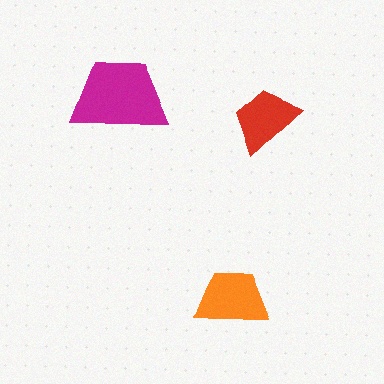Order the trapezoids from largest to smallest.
the magenta one, the orange one, the red one.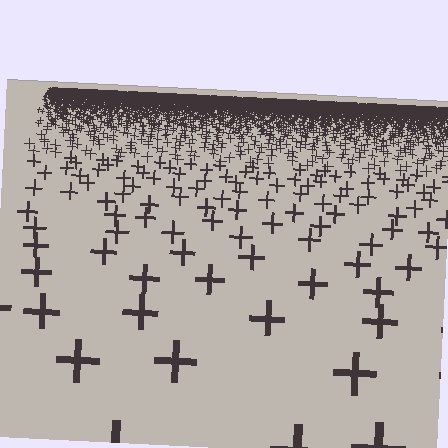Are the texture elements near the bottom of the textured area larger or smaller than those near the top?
Larger. Near the bottom, elements are closer to the viewer and appear at a bigger on-screen size.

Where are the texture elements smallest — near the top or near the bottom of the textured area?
Near the top.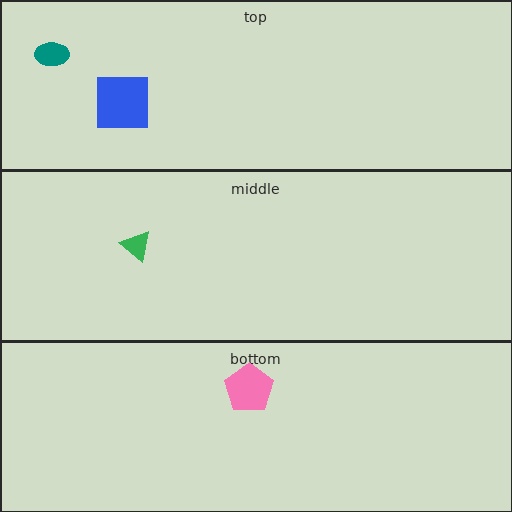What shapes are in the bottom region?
The pink pentagon.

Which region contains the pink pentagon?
The bottom region.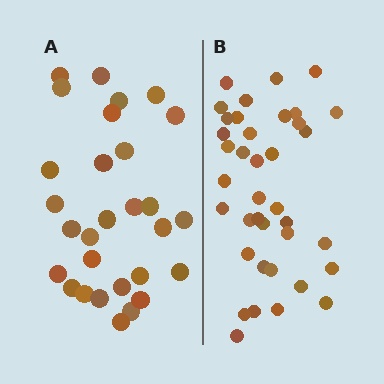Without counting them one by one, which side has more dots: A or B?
Region B (the right region) has more dots.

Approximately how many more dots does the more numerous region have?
Region B has roughly 8 or so more dots than region A.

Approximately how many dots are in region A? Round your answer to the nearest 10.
About 30 dots. (The exact count is 29, which rounds to 30.)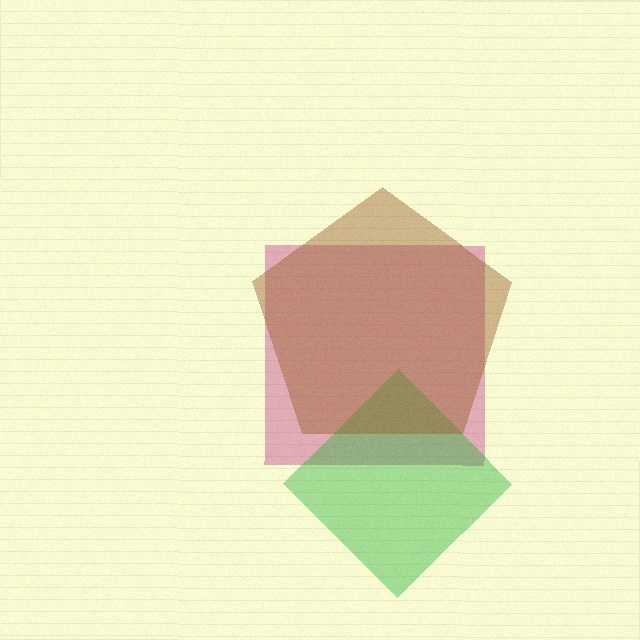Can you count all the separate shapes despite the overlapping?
Yes, there are 3 separate shapes.